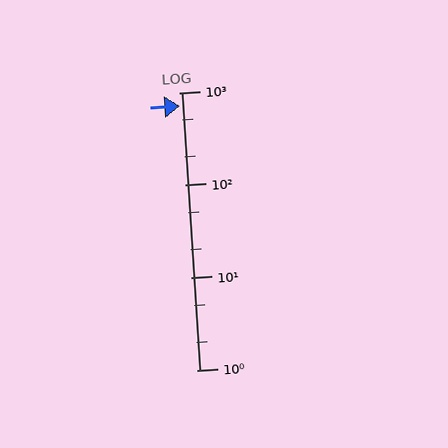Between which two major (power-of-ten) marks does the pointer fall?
The pointer is between 100 and 1000.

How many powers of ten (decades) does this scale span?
The scale spans 3 decades, from 1 to 1000.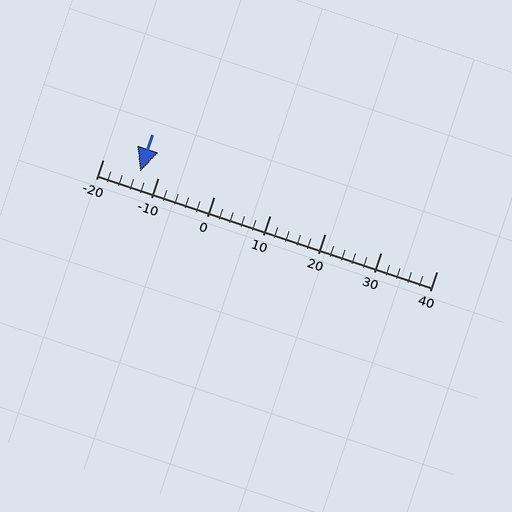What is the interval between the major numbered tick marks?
The major tick marks are spaced 10 units apart.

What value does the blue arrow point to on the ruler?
The blue arrow points to approximately -13.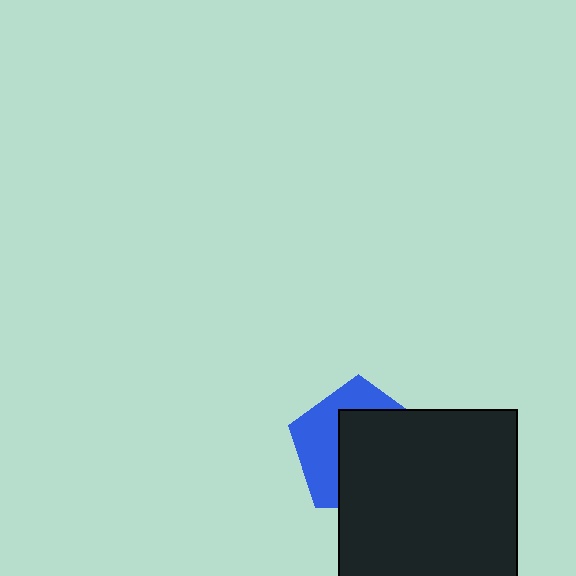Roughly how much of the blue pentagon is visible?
A small part of it is visible (roughly 41%).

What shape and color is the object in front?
The object in front is a black rectangle.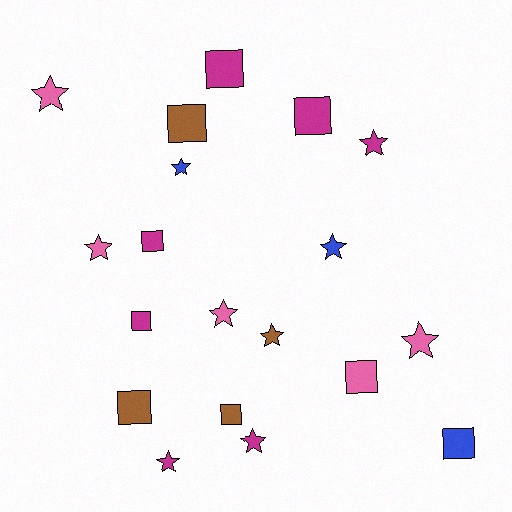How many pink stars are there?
There are 4 pink stars.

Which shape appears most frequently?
Star, with 10 objects.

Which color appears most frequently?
Magenta, with 7 objects.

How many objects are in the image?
There are 19 objects.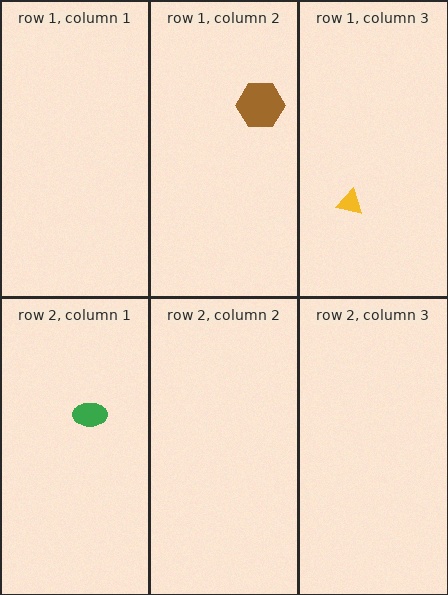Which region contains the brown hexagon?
The row 1, column 2 region.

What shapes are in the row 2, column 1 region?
The green ellipse.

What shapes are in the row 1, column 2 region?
The brown hexagon.